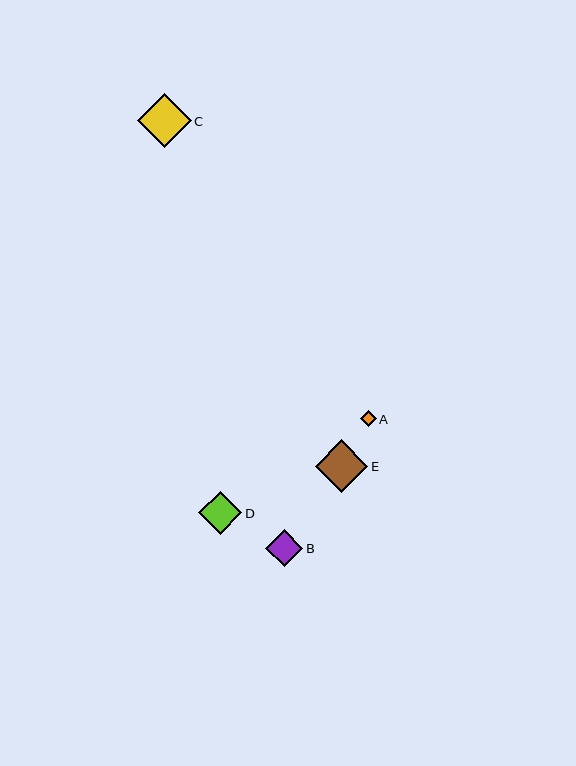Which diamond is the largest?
Diamond C is the largest with a size of approximately 54 pixels.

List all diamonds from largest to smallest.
From largest to smallest: C, E, D, B, A.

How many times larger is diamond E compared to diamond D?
Diamond E is approximately 1.2 times the size of diamond D.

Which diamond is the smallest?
Diamond A is the smallest with a size of approximately 16 pixels.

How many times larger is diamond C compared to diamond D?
Diamond C is approximately 1.2 times the size of diamond D.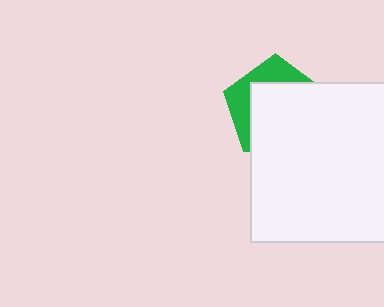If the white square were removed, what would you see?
You would see the complete green pentagon.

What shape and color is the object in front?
The object in front is a white square.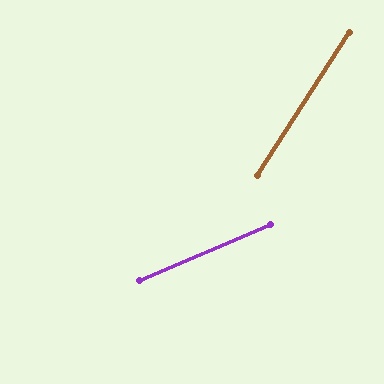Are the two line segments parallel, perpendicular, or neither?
Neither parallel nor perpendicular — they differ by about 34°.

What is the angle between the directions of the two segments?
Approximately 34 degrees.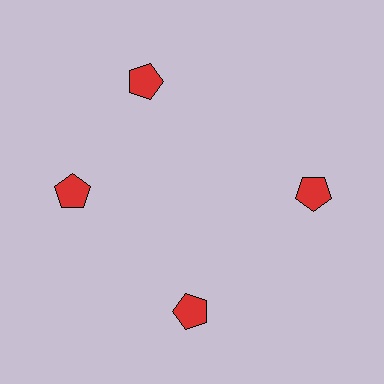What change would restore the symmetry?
The symmetry would be restored by rotating it back into even spacing with its neighbors so that all 4 pentagons sit at equal angles and equal distance from the center.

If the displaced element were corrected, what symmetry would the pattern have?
It would have 4-fold rotational symmetry — the pattern would map onto itself every 90 degrees.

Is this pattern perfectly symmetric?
No. The 4 red pentagons are arranged in a ring, but one element near the 12 o'clock position is rotated out of alignment along the ring, breaking the 4-fold rotational symmetry.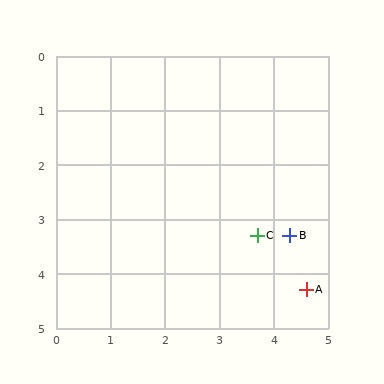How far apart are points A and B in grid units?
Points A and B are about 1.0 grid units apart.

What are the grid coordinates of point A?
Point A is at approximately (4.6, 4.3).